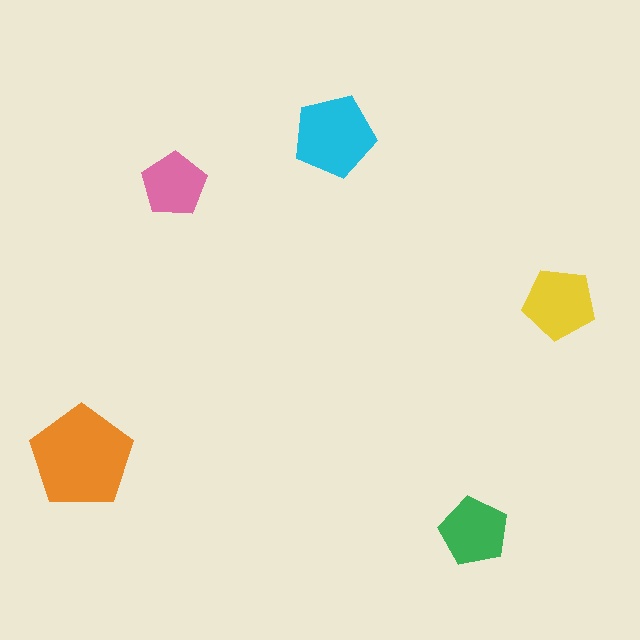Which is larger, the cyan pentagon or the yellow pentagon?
The cyan one.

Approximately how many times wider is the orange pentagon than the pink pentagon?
About 1.5 times wider.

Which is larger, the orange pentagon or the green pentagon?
The orange one.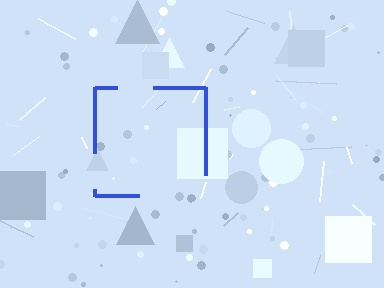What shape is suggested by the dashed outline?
The dashed outline suggests a square.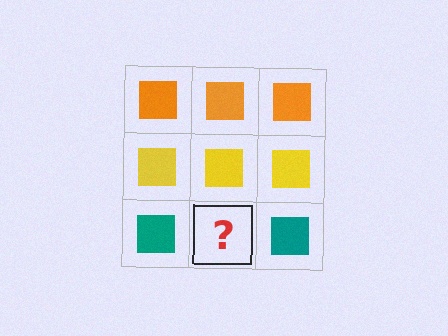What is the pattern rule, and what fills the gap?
The rule is that each row has a consistent color. The gap should be filled with a teal square.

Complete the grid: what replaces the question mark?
The question mark should be replaced with a teal square.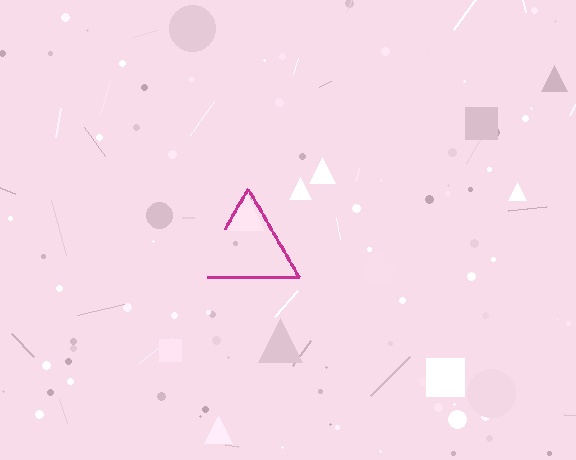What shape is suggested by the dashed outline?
The dashed outline suggests a triangle.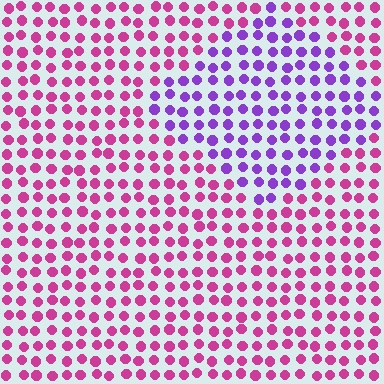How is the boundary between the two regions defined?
The boundary is defined purely by a slight shift in hue (about 49 degrees). Spacing, size, and orientation are identical on both sides.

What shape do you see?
I see a diamond.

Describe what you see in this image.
The image is filled with small magenta elements in a uniform arrangement. A diamond-shaped region is visible where the elements are tinted to a slightly different hue, forming a subtle color boundary.